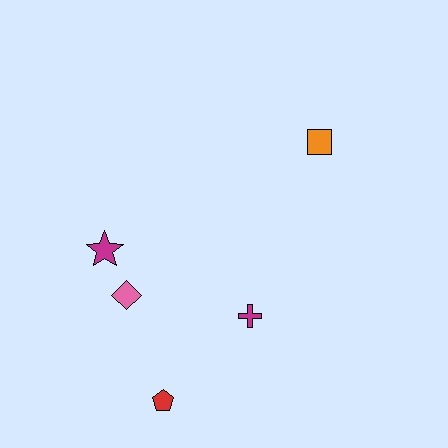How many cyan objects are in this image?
There are no cyan objects.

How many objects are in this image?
There are 5 objects.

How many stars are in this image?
There is 1 star.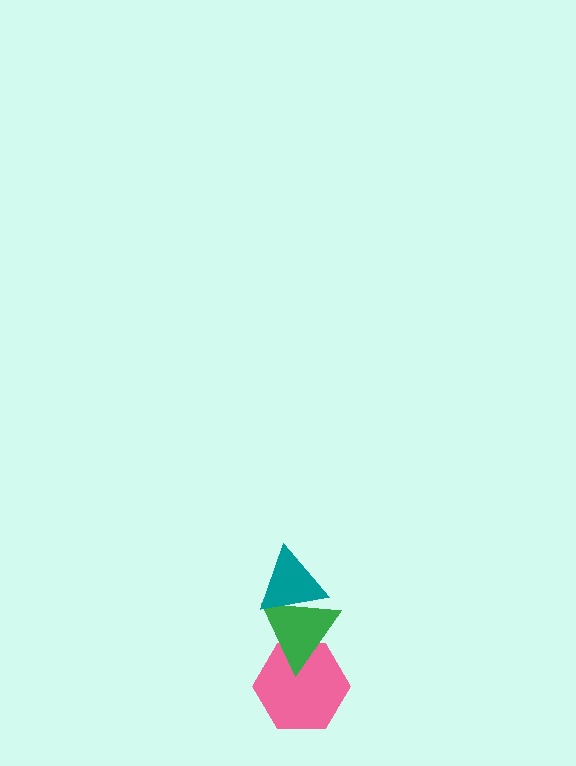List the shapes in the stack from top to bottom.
From top to bottom: the teal triangle, the green triangle, the pink hexagon.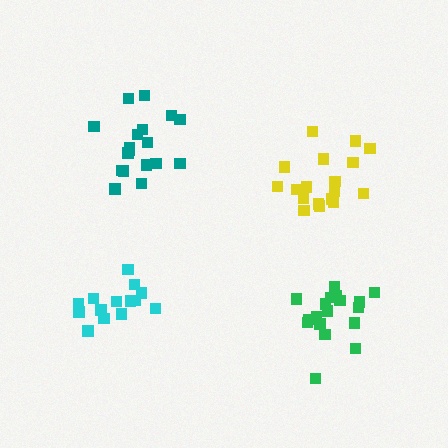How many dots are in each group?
Group 1: 19 dots, Group 2: 18 dots, Group 3: 14 dots, Group 4: 18 dots (69 total).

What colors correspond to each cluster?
The clusters are colored: green, teal, cyan, yellow.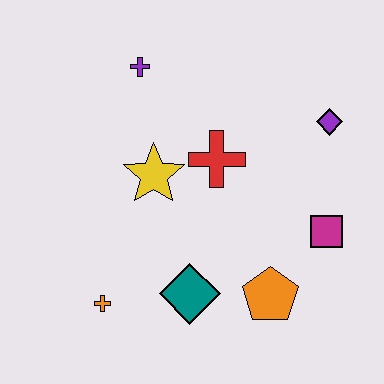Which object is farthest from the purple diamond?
The orange cross is farthest from the purple diamond.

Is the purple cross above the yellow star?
Yes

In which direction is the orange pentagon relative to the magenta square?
The orange pentagon is below the magenta square.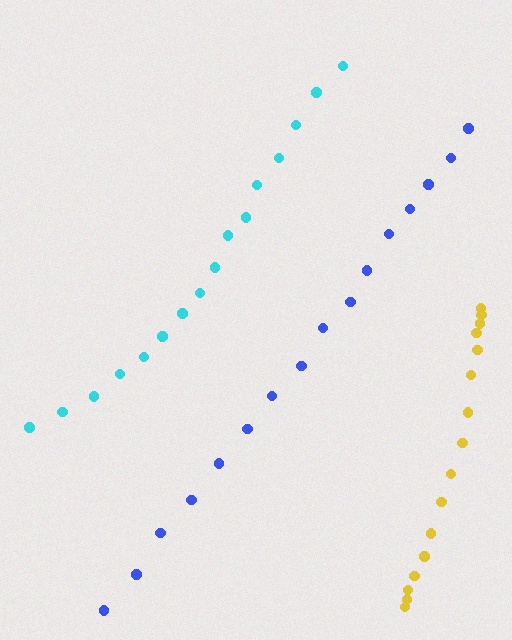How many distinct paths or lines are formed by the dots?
There are 3 distinct paths.